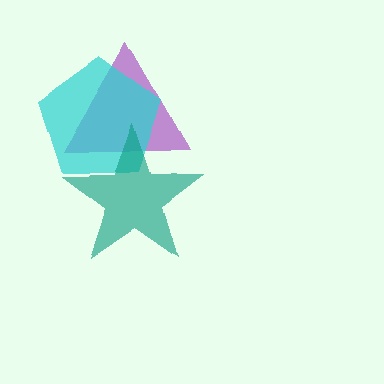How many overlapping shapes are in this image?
There are 3 overlapping shapes in the image.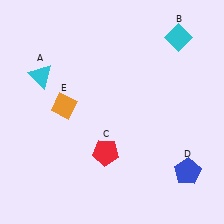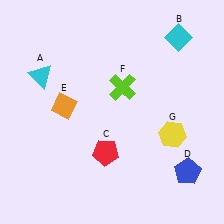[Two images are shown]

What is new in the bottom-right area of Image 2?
A yellow hexagon (G) was added in the bottom-right area of Image 2.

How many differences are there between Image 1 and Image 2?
There are 2 differences between the two images.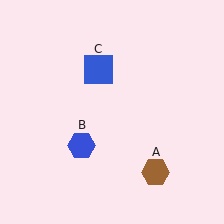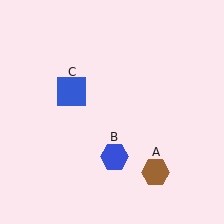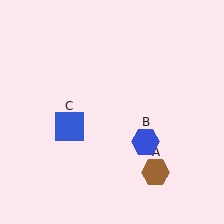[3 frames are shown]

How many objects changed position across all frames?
2 objects changed position: blue hexagon (object B), blue square (object C).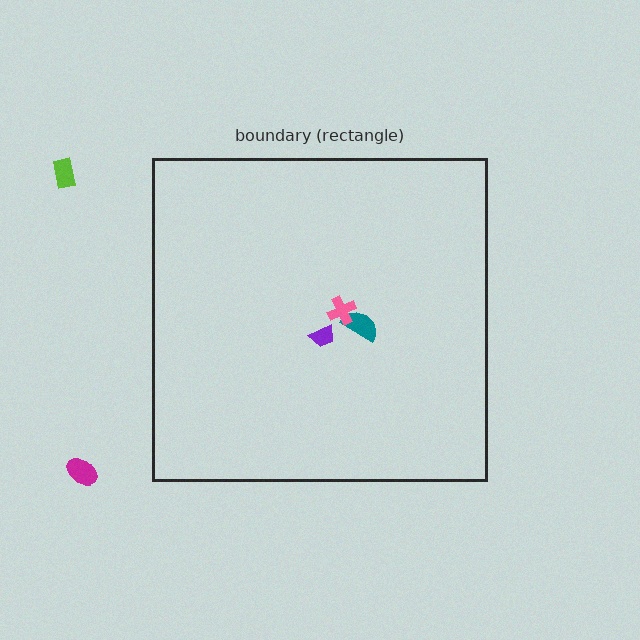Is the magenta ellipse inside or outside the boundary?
Outside.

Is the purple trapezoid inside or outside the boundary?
Inside.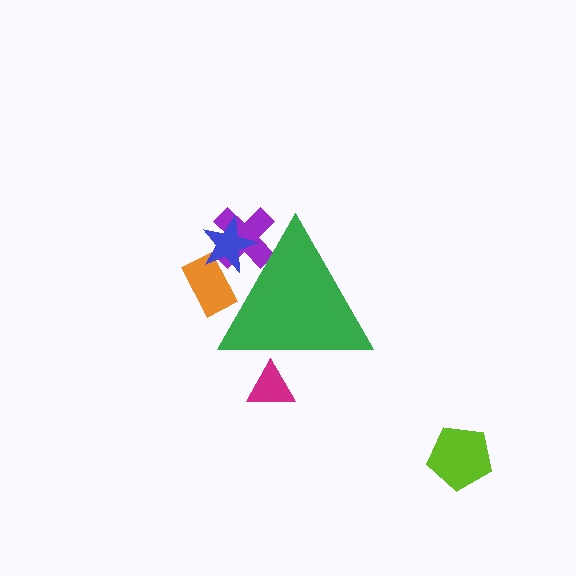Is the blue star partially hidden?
Yes, the blue star is partially hidden behind the green triangle.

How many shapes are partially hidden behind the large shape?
4 shapes are partially hidden.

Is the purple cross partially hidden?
Yes, the purple cross is partially hidden behind the green triangle.